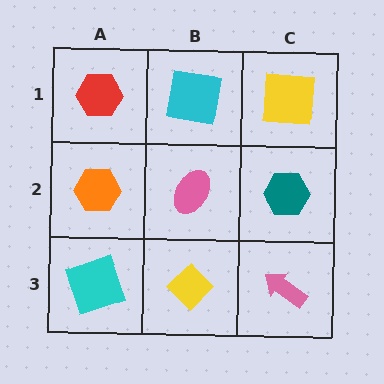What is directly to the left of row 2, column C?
A pink ellipse.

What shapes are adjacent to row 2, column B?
A cyan square (row 1, column B), a yellow diamond (row 3, column B), an orange hexagon (row 2, column A), a teal hexagon (row 2, column C).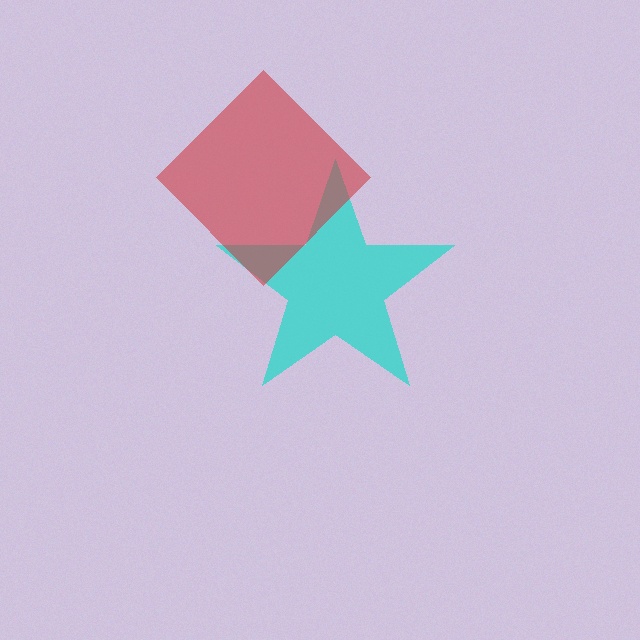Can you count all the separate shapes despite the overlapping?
Yes, there are 2 separate shapes.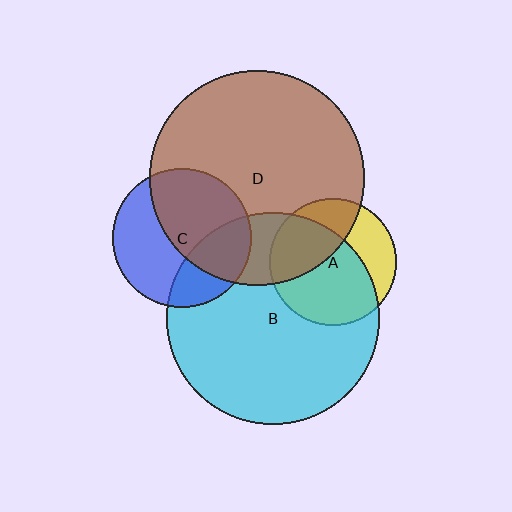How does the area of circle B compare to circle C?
Approximately 2.4 times.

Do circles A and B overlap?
Yes.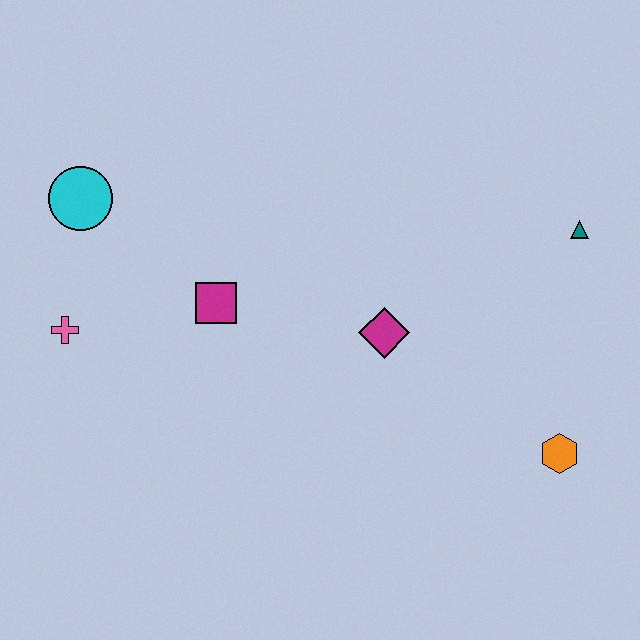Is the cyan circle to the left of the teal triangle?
Yes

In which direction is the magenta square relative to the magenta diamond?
The magenta square is to the left of the magenta diamond.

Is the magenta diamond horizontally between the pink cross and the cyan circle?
No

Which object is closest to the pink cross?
The cyan circle is closest to the pink cross.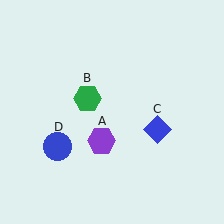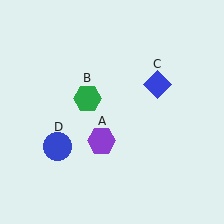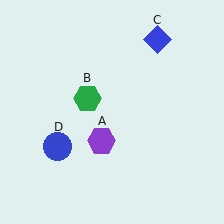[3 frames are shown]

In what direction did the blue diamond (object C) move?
The blue diamond (object C) moved up.